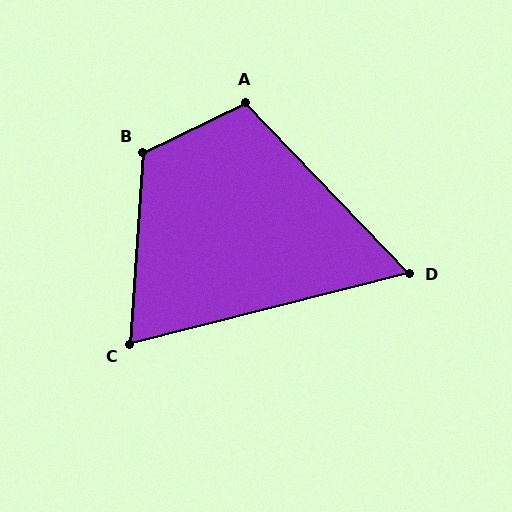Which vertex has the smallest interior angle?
D, at approximately 61 degrees.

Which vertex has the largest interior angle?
B, at approximately 119 degrees.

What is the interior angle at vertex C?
Approximately 72 degrees (acute).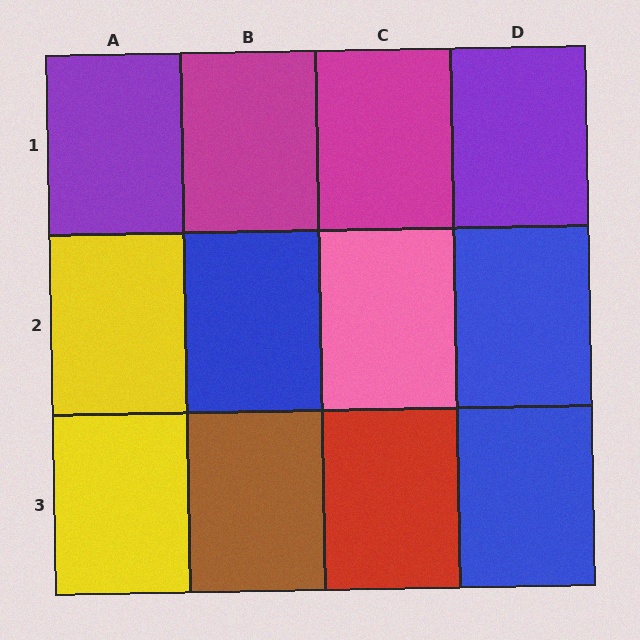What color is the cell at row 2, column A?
Yellow.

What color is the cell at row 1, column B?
Magenta.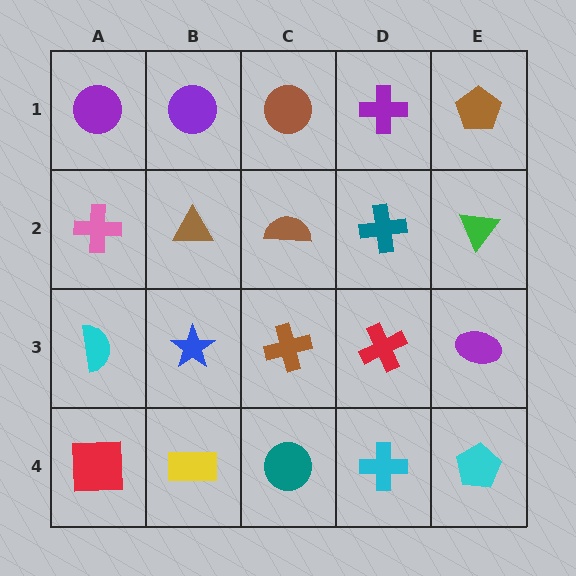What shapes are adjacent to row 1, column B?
A brown triangle (row 2, column B), a purple circle (row 1, column A), a brown circle (row 1, column C).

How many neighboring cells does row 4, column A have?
2.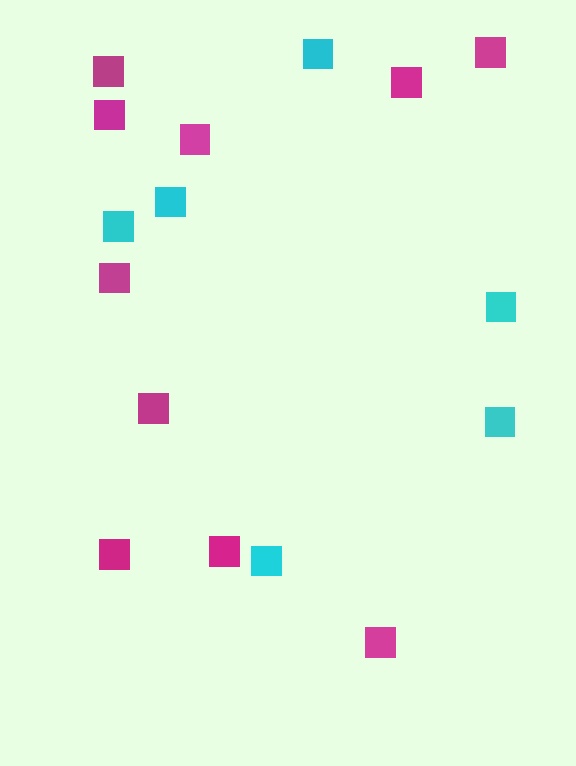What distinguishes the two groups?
There are 2 groups: one group of cyan squares (6) and one group of magenta squares (10).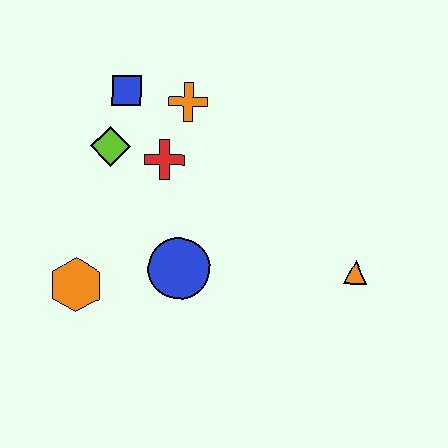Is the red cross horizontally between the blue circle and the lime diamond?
Yes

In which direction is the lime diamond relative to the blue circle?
The lime diamond is above the blue circle.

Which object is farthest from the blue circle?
The blue square is farthest from the blue circle.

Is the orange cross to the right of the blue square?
Yes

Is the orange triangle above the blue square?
No